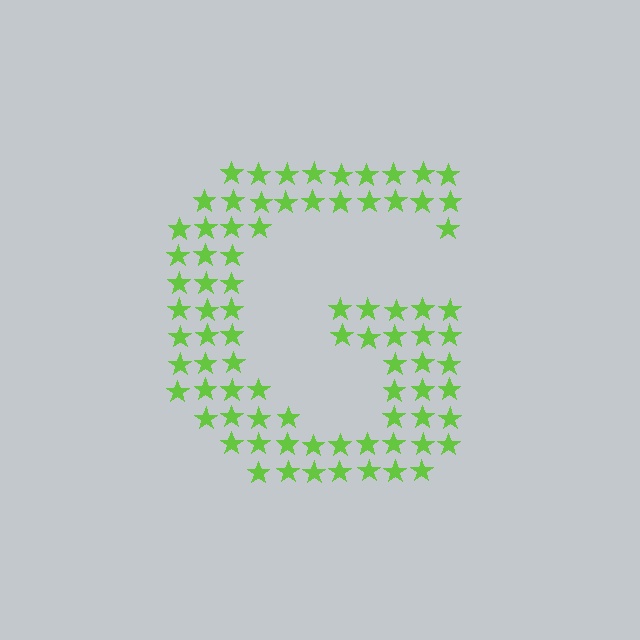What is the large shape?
The large shape is the letter G.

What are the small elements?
The small elements are stars.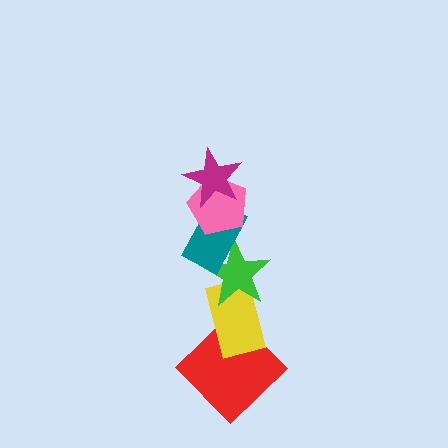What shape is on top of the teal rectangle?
The pink pentagon is on top of the teal rectangle.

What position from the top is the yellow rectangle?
The yellow rectangle is 5th from the top.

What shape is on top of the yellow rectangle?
The green star is on top of the yellow rectangle.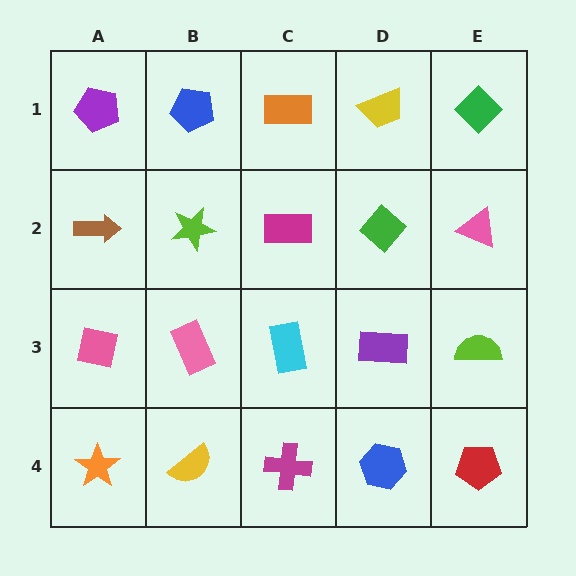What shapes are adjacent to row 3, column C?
A magenta rectangle (row 2, column C), a magenta cross (row 4, column C), a pink rectangle (row 3, column B), a purple rectangle (row 3, column D).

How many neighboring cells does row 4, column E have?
2.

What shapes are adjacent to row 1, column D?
A green diamond (row 2, column D), an orange rectangle (row 1, column C), a green diamond (row 1, column E).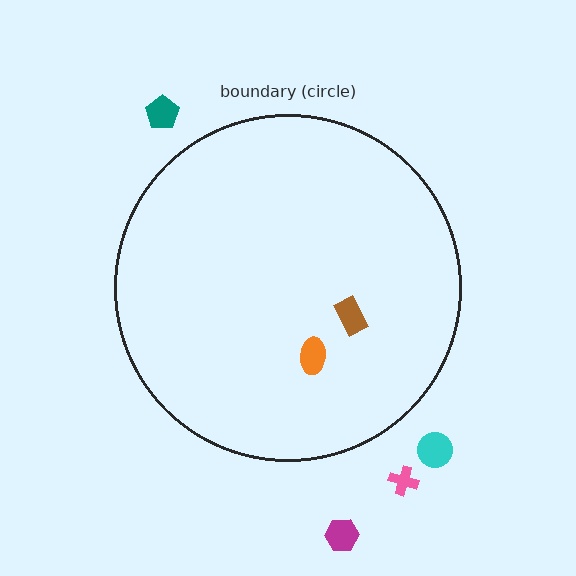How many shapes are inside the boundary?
2 inside, 4 outside.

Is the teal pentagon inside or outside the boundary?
Outside.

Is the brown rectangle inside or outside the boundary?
Inside.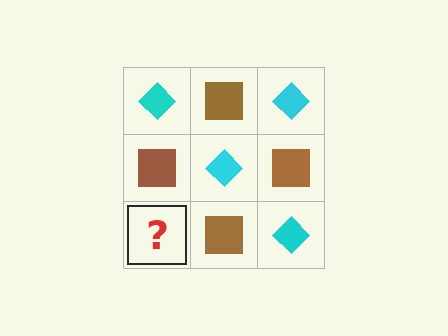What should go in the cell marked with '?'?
The missing cell should contain a cyan diamond.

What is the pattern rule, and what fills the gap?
The rule is that it alternates cyan diamond and brown square in a checkerboard pattern. The gap should be filled with a cyan diamond.